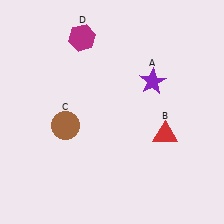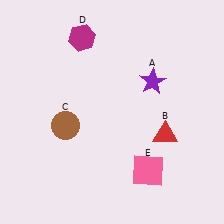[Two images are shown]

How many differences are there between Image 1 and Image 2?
There is 1 difference between the two images.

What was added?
A pink square (E) was added in Image 2.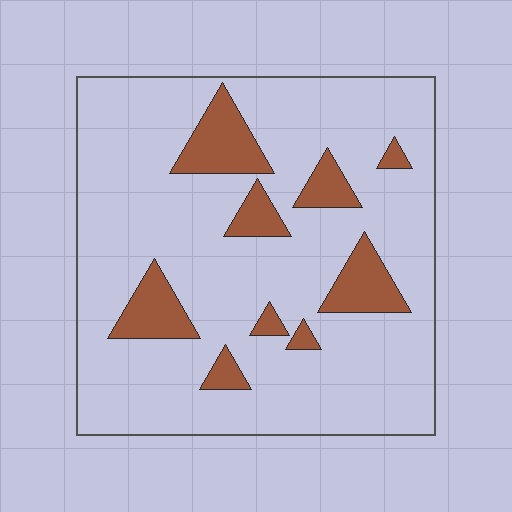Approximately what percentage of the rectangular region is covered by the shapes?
Approximately 15%.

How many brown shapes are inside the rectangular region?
9.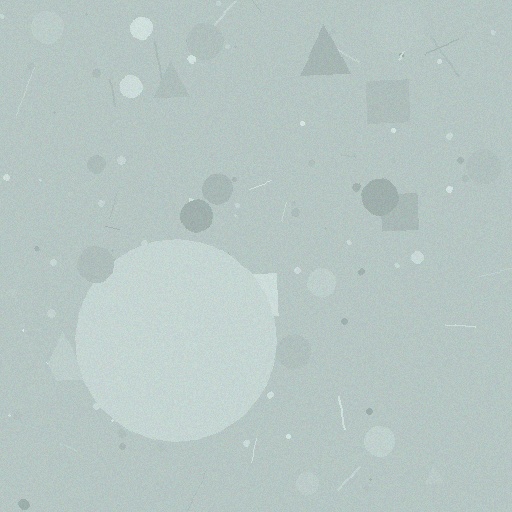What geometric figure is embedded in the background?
A circle is embedded in the background.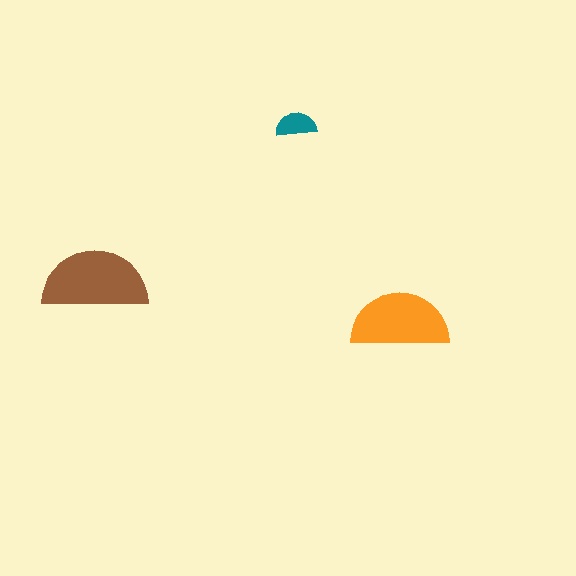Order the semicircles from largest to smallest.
the brown one, the orange one, the teal one.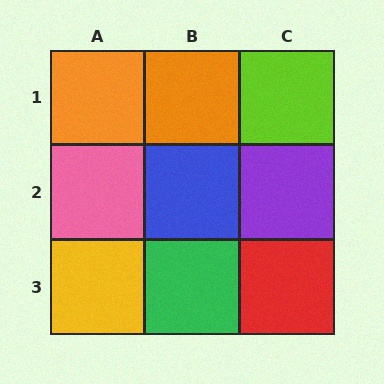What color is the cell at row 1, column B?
Orange.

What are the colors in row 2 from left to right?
Pink, blue, purple.